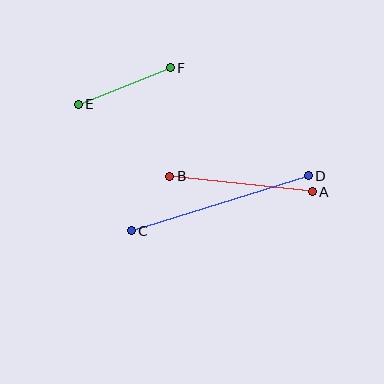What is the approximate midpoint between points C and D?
The midpoint is at approximately (220, 203) pixels.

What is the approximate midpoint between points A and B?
The midpoint is at approximately (241, 184) pixels.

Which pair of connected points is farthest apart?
Points C and D are farthest apart.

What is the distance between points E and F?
The distance is approximately 99 pixels.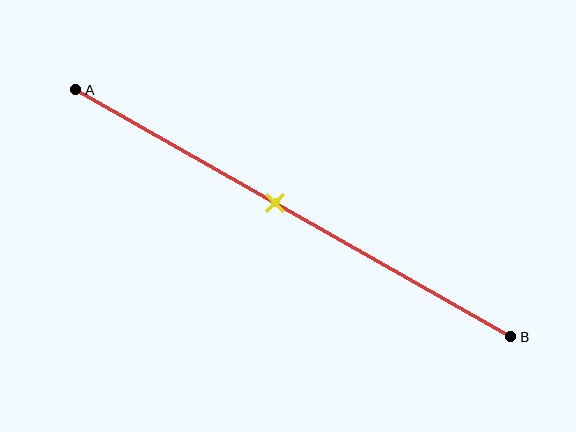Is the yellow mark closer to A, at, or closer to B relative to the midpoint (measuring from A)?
The yellow mark is closer to point A than the midpoint of segment AB.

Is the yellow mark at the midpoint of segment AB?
No, the mark is at about 45% from A, not at the 50% midpoint.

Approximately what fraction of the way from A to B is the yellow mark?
The yellow mark is approximately 45% of the way from A to B.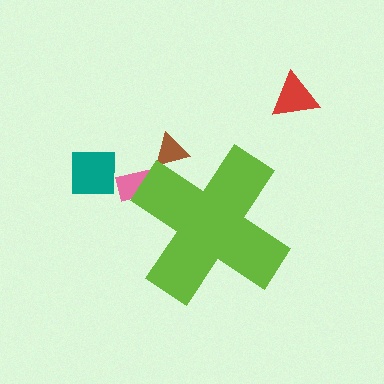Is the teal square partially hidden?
No, the teal square is fully visible.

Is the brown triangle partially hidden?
Yes, the brown triangle is partially hidden behind the lime cross.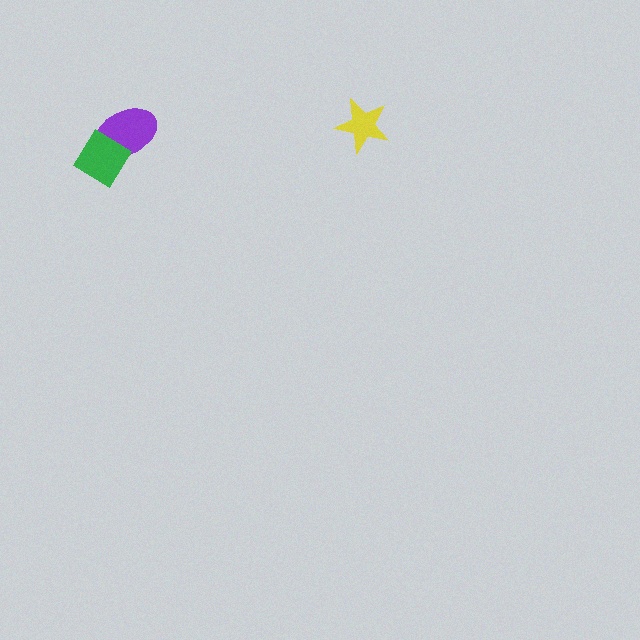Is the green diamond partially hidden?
No, no other shape covers it.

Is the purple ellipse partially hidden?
Yes, it is partially covered by another shape.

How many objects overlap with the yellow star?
0 objects overlap with the yellow star.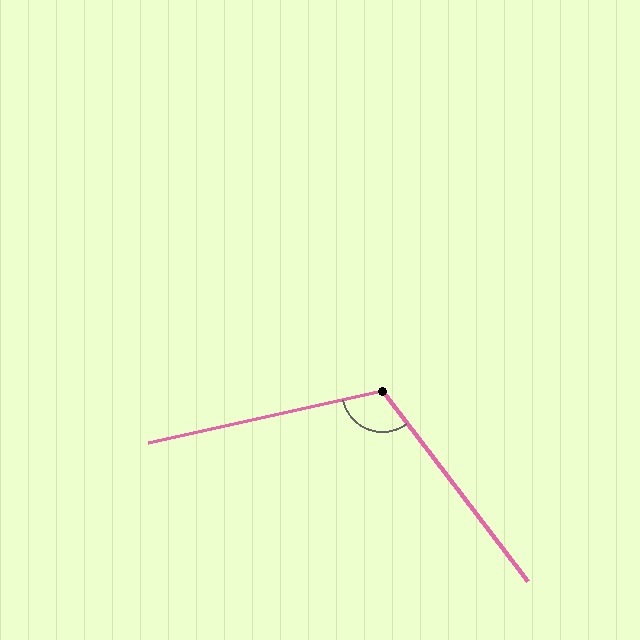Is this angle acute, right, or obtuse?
It is obtuse.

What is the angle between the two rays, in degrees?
Approximately 115 degrees.